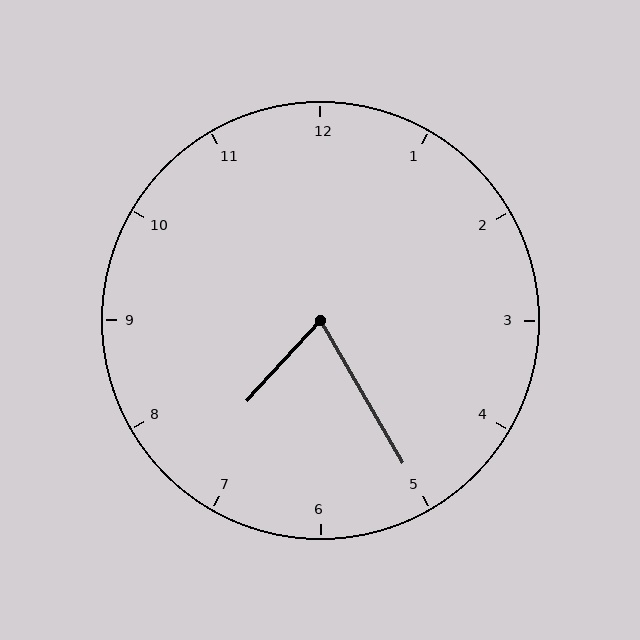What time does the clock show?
7:25.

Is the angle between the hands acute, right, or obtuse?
It is acute.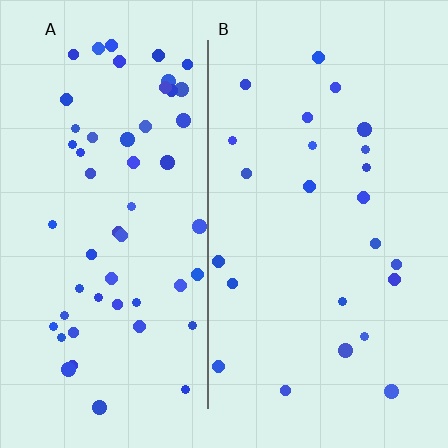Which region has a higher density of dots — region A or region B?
A (the left).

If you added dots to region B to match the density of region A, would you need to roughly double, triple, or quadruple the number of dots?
Approximately double.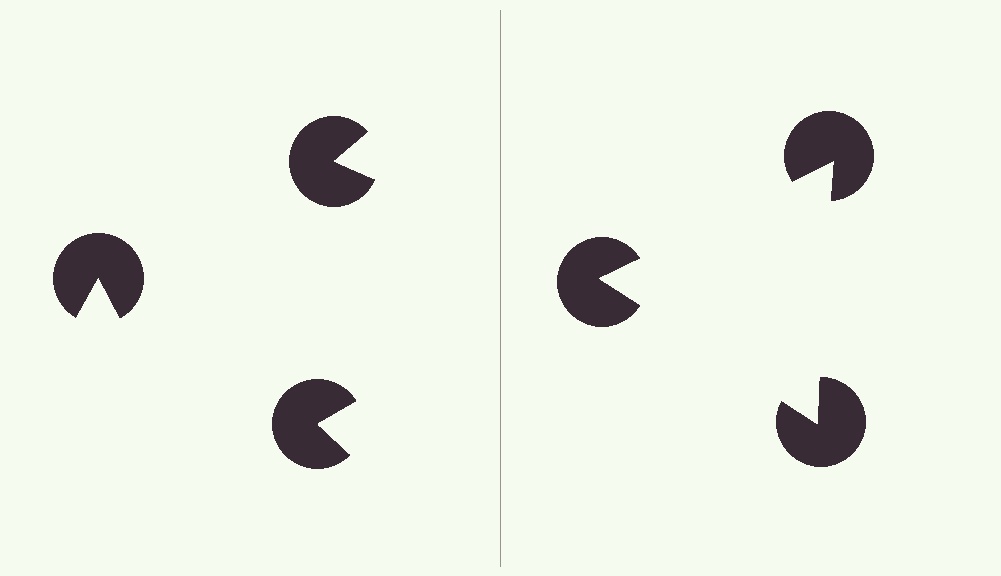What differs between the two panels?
The pac-man discs are positioned identically on both sides; only the wedge orientations differ. On the right they align to a triangle; on the left they are misaligned.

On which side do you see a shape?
An illusory triangle appears on the right side. On the left side the wedge cuts are rotated, so no coherent shape forms.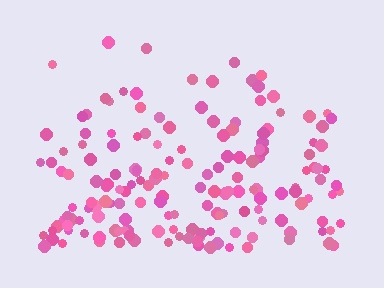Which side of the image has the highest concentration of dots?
The bottom.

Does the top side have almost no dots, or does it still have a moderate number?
Still a moderate number, just noticeably fewer than the bottom.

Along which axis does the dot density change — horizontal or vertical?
Vertical.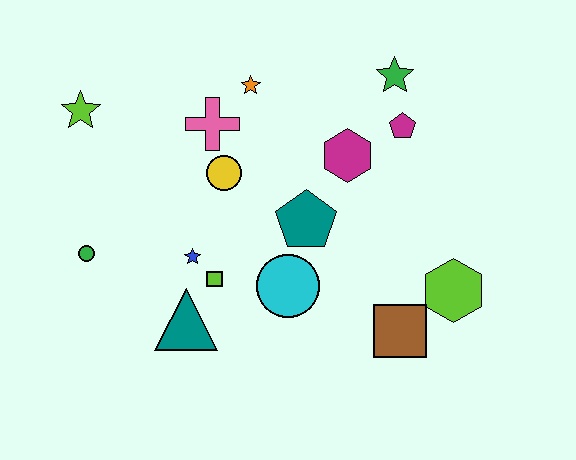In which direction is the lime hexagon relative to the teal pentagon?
The lime hexagon is to the right of the teal pentagon.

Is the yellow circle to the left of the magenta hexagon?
Yes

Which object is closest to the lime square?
The blue star is closest to the lime square.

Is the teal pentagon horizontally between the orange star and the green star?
Yes